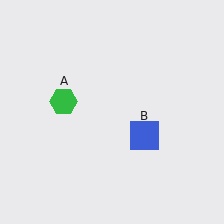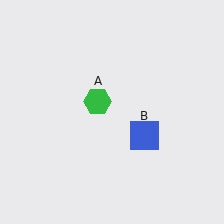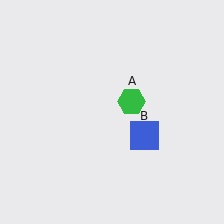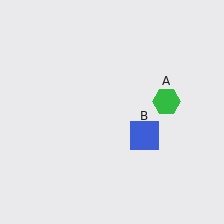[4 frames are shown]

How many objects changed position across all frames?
1 object changed position: green hexagon (object A).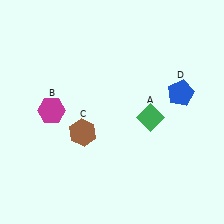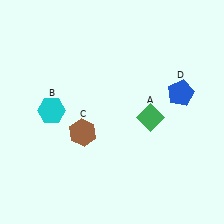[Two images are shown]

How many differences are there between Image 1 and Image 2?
There is 1 difference between the two images.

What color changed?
The hexagon (B) changed from magenta in Image 1 to cyan in Image 2.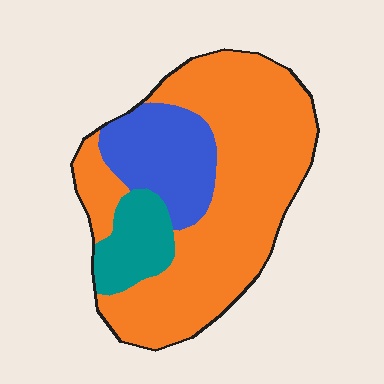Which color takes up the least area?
Teal, at roughly 10%.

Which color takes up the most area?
Orange, at roughly 70%.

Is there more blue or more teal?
Blue.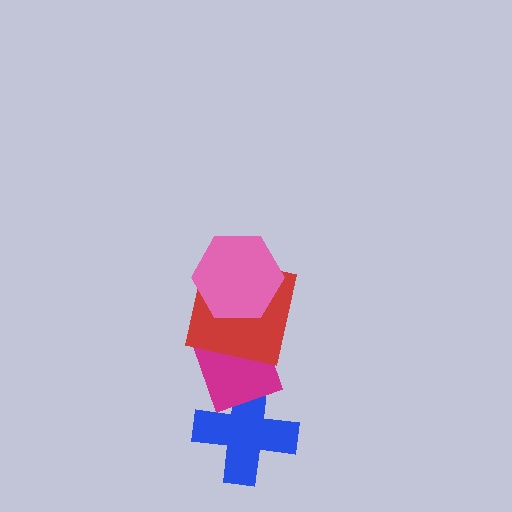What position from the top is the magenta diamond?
The magenta diamond is 3rd from the top.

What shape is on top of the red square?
The pink hexagon is on top of the red square.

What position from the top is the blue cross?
The blue cross is 4th from the top.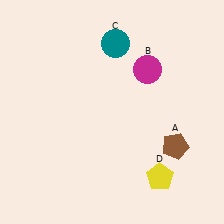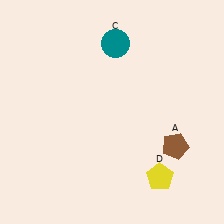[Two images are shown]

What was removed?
The magenta circle (B) was removed in Image 2.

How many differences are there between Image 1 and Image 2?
There is 1 difference between the two images.